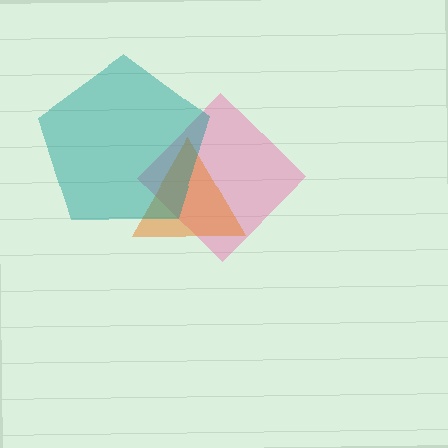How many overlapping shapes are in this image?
There are 3 overlapping shapes in the image.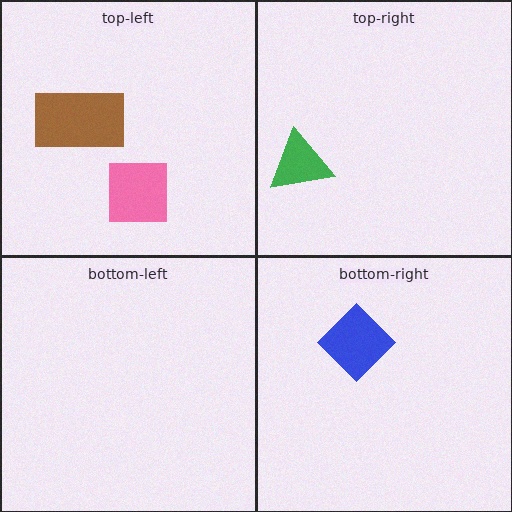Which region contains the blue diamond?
The bottom-right region.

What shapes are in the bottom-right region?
The blue diamond.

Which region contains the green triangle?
The top-right region.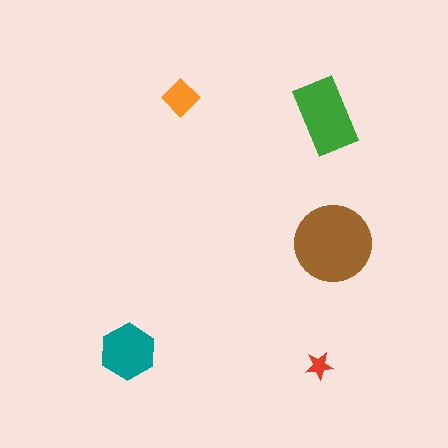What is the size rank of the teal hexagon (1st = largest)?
3rd.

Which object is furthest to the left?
The teal hexagon is leftmost.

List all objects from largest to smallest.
The brown circle, the green rectangle, the teal hexagon, the orange diamond, the red star.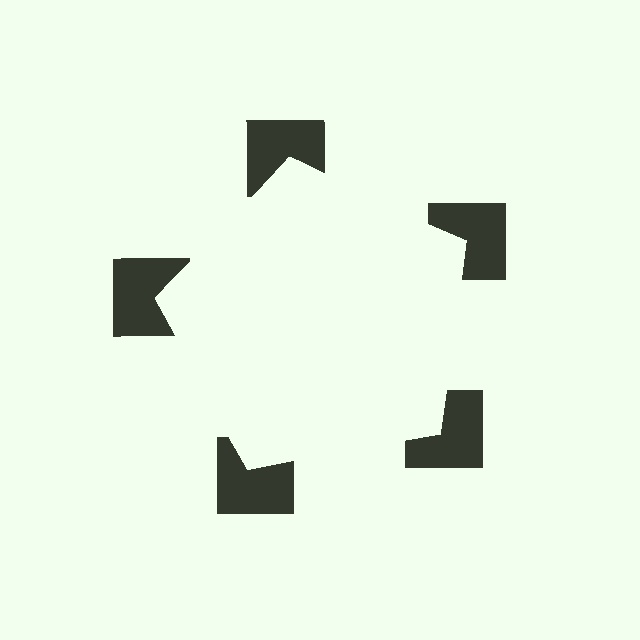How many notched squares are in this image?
There are 5 — one at each vertex of the illusory pentagon.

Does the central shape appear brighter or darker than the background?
It typically appears slightly brighter than the background, even though no actual brightness change is drawn.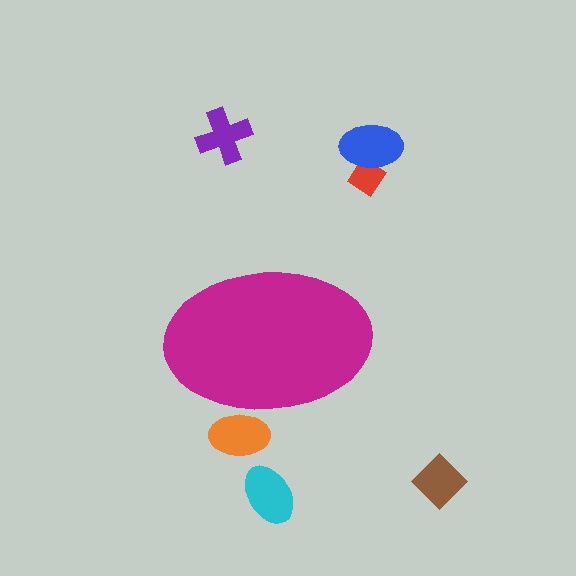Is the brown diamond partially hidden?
No, the brown diamond is fully visible.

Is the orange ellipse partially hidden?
Yes, the orange ellipse is partially hidden behind the magenta ellipse.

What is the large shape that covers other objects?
A magenta ellipse.